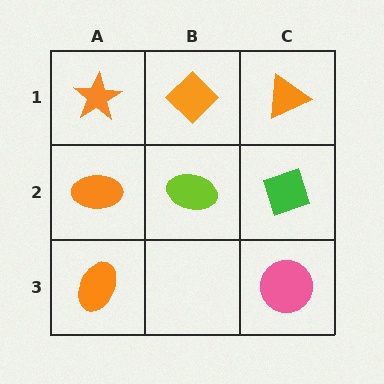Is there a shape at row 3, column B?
No, that cell is empty.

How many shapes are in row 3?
2 shapes.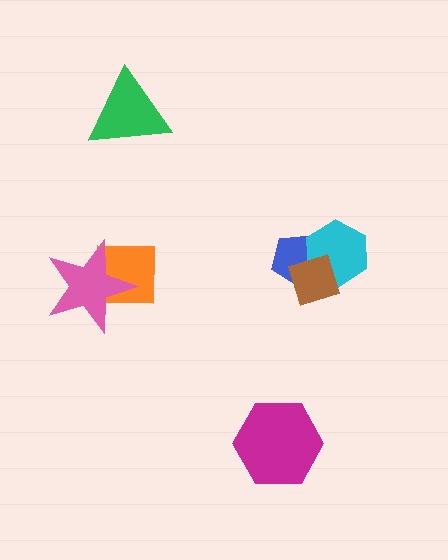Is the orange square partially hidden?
Yes, it is partially covered by another shape.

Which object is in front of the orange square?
The pink star is in front of the orange square.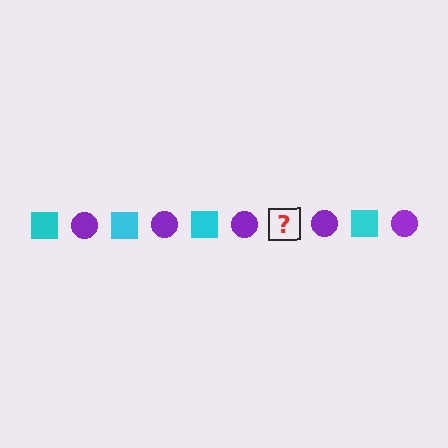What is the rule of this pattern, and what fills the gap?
The rule is that the pattern alternates between cyan square and purple circle. The gap should be filled with a cyan square.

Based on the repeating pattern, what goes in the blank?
The blank should be a cyan square.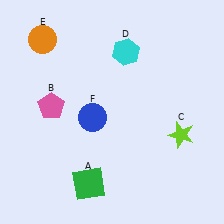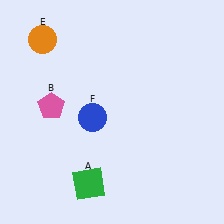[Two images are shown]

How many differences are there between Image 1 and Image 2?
There are 2 differences between the two images.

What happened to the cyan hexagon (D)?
The cyan hexagon (D) was removed in Image 2. It was in the top-right area of Image 1.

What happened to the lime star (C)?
The lime star (C) was removed in Image 2. It was in the bottom-right area of Image 1.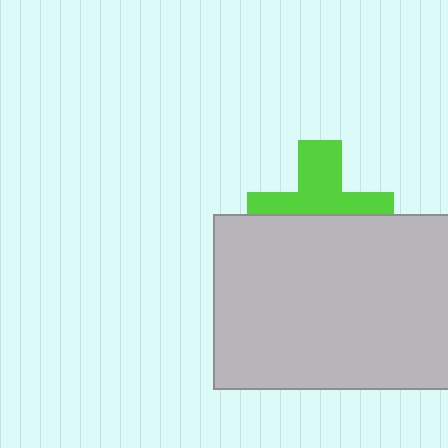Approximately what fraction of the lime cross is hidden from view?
Roughly 50% of the lime cross is hidden behind the light gray rectangle.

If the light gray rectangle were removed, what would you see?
You would see the complete lime cross.